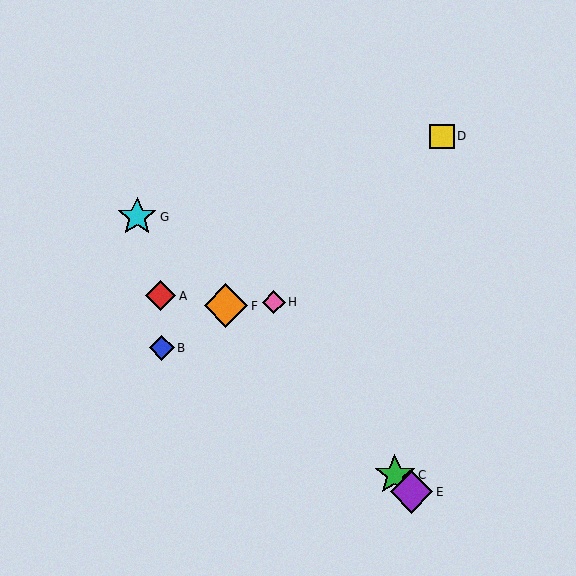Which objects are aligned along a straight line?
Objects C, E, F, G are aligned along a straight line.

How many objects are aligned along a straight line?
4 objects (C, E, F, G) are aligned along a straight line.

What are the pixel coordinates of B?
Object B is at (162, 348).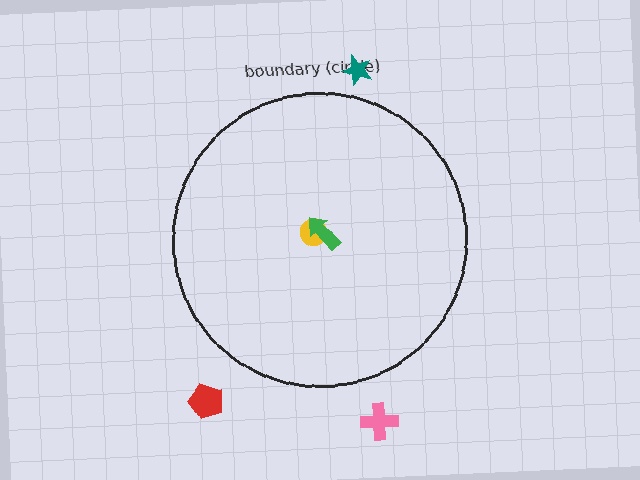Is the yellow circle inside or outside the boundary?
Inside.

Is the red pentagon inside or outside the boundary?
Outside.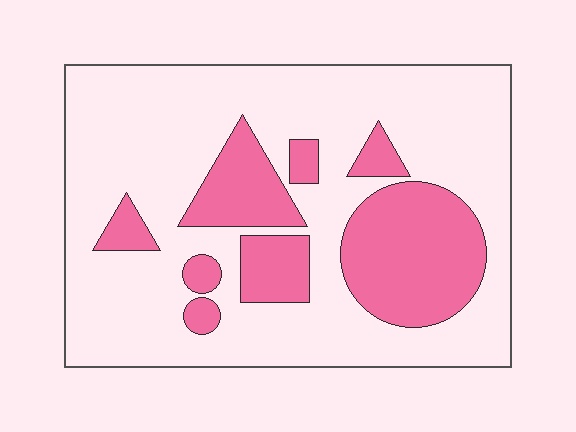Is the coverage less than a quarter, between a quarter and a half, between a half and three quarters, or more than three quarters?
Between a quarter and a half.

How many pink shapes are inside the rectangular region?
8.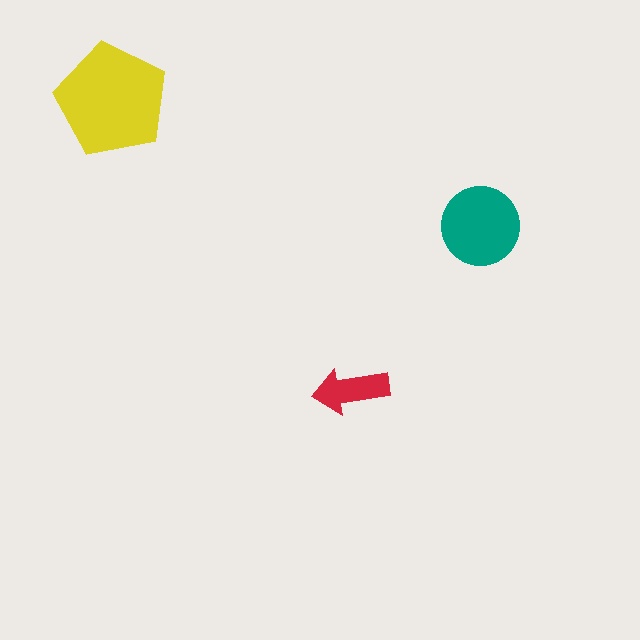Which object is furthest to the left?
The yellow pentagon is leftmost.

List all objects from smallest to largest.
The red arrow, the teal circle, the yellow pentagon.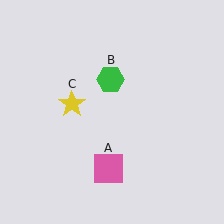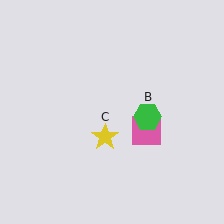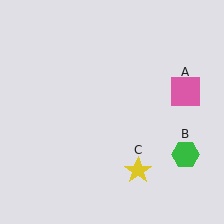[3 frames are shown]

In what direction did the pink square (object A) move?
The pink square (object A) moved up and to the right.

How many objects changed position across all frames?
3 objects changed position: pink square (object A), green hexagon (object B), yellow star (object C).